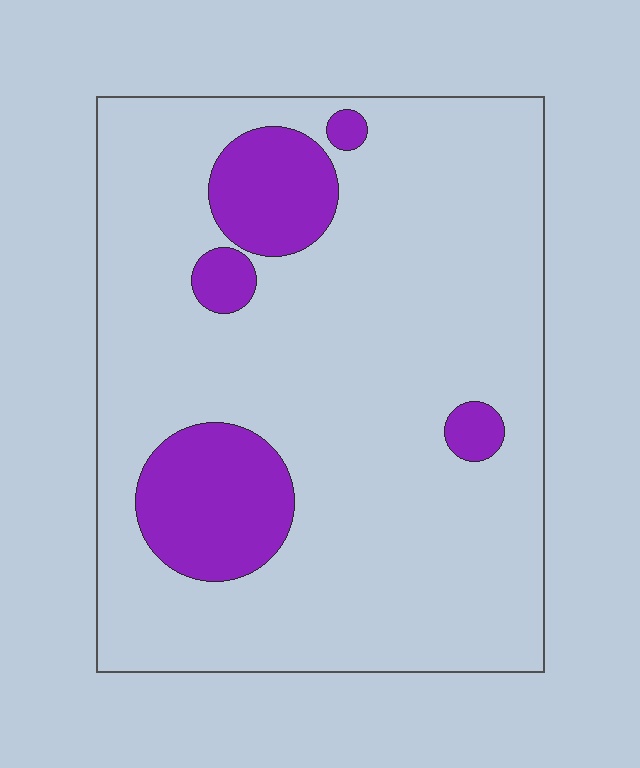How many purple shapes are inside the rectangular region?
5.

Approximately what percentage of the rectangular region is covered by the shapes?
Approximately 15%.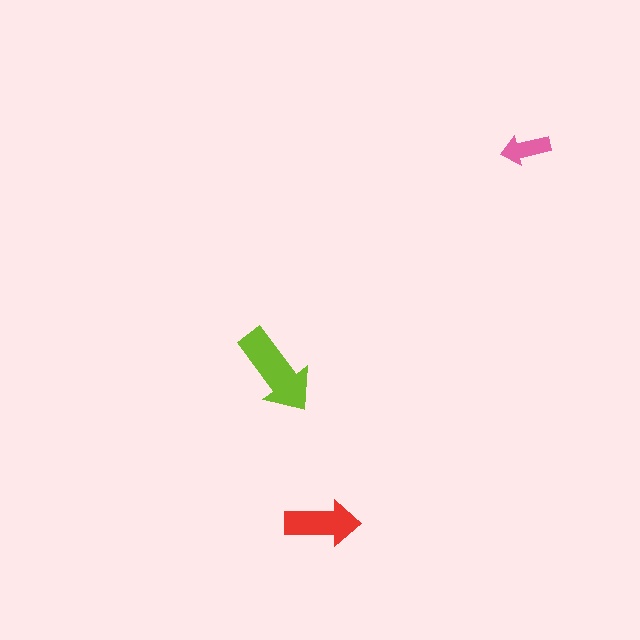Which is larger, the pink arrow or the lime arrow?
The lime one.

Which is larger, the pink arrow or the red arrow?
The red one.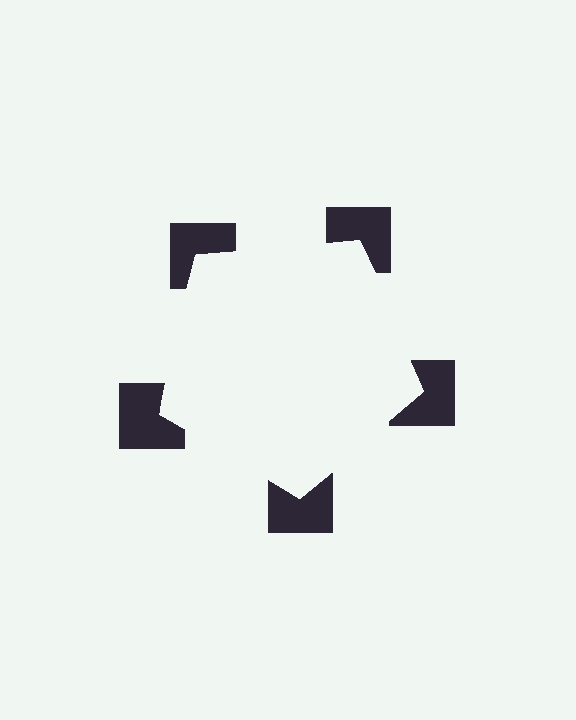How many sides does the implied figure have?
5 sides.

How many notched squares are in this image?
There are 5 — one at each vertex of the illusory pentagon.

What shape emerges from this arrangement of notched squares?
An illusory pentagon — its edges are inferred from the aligned wedge cuts in the notched squares, not physically drawn.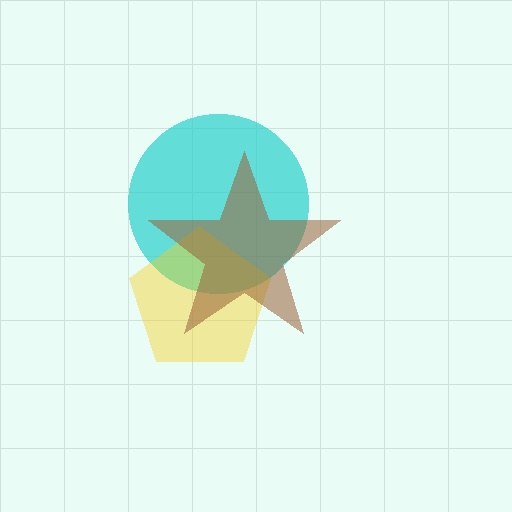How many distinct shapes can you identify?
There are 3 distinct shapes: a cyan circle, a yellow pentagon, a brown star.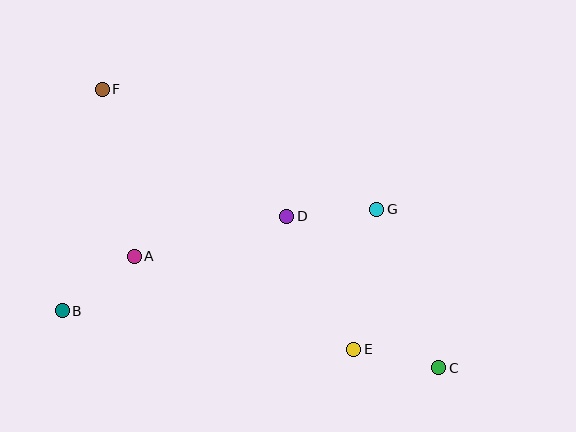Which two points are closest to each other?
Points C and E are closest to each other.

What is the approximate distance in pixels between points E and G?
The distance between E and G is approximately 142 pixels.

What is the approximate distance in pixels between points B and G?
The distance between B and G is approximately 331 pixels.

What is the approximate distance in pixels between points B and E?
The distance between B and E is approximately 294 pixels.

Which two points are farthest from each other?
Points C and F are farthest from each other.